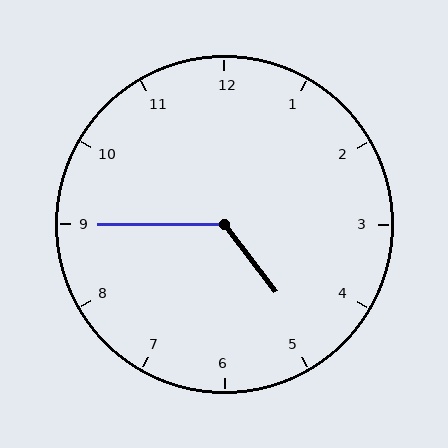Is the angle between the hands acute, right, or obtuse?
It is obtuse.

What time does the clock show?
4:45.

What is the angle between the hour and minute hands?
Approximately 128 degrees.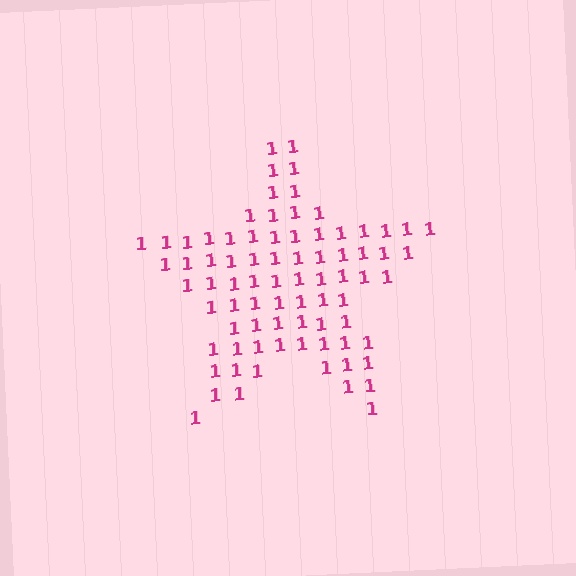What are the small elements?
The small elements are digit 1's.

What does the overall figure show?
The overall figure shows a star.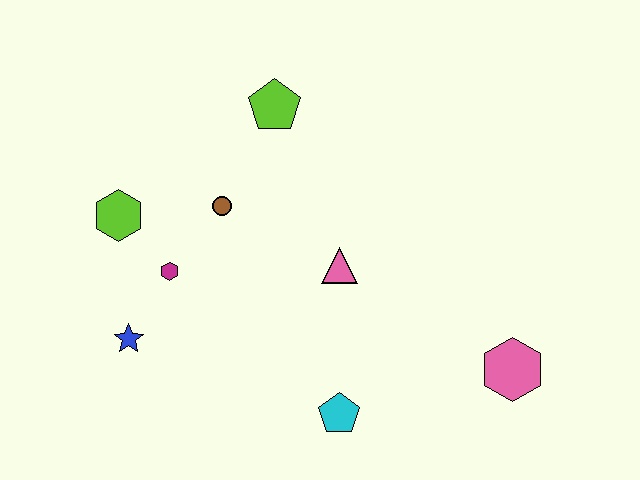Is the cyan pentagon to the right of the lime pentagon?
Yes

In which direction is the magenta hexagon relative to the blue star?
The magenta hexagon is above the blue star.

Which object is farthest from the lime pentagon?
The pink hexagon is farthest from the lime pentagon.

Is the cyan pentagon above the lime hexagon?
No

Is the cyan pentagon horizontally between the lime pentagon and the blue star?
No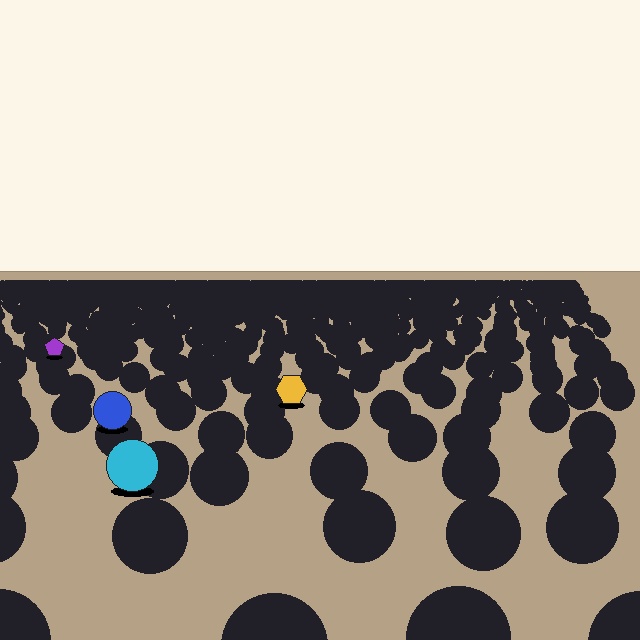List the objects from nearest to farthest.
From nearest to farthest: the cyan circle, the blue circle, the yellow hexagon, the purple pentagon.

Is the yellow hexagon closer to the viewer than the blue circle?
No. The blue circle is closer — you can tell from the texture gradient: the ground texture is coarser near it.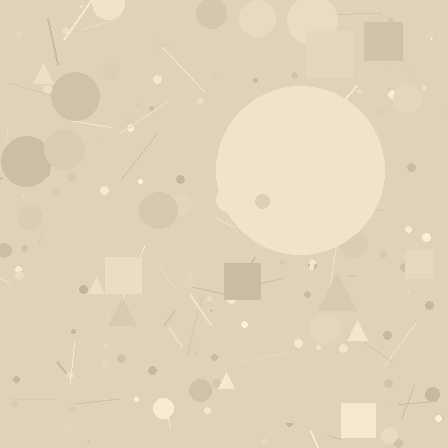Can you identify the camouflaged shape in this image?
The camouflaged shape is a circle.